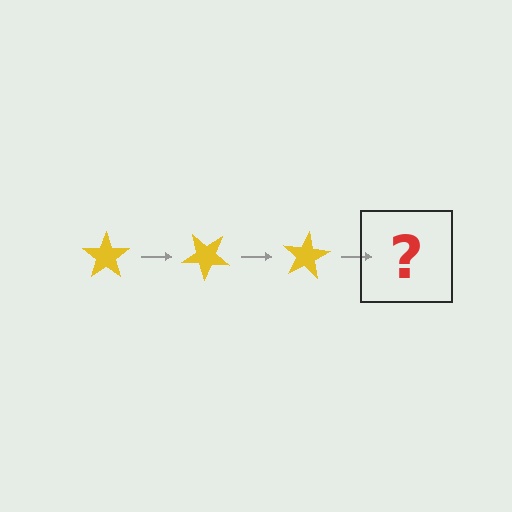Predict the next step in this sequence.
The next step is a yellow star rotated 120 degrees.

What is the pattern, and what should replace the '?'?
The pattern is that the star rotates 40 degrees each step. The '?' should be a yellow star rotated 120 degrees.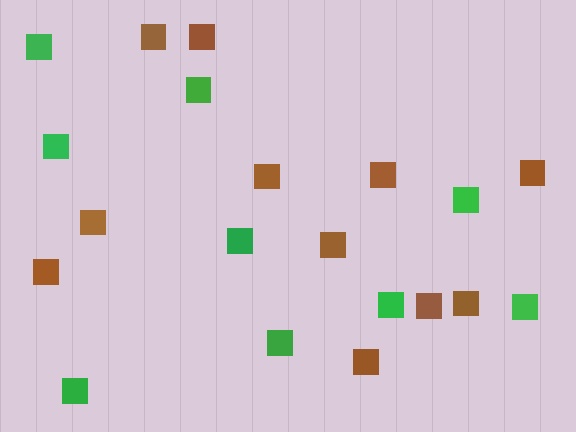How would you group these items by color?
There are 2 groups: one group of green squares (9) and one group of brown squares (11).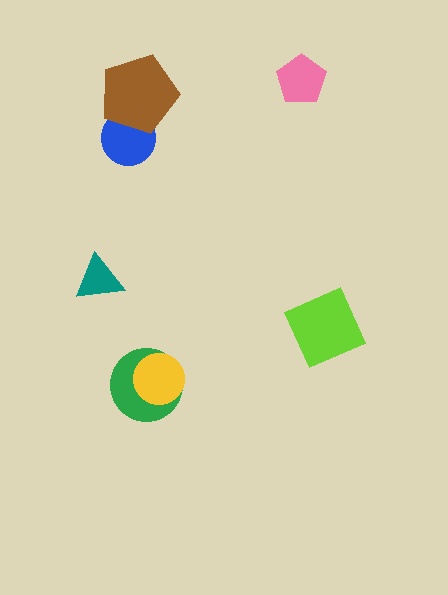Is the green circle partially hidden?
Yes, it is partially covered by another shape.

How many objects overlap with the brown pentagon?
1 object overlaps with the brown pentagon.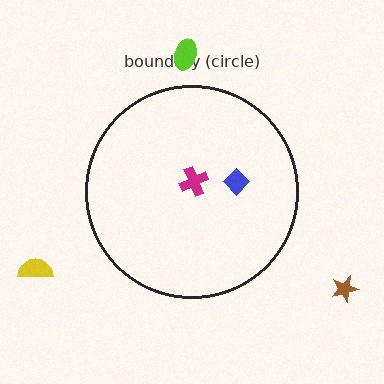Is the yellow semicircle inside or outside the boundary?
Outside.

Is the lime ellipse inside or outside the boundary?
Outside.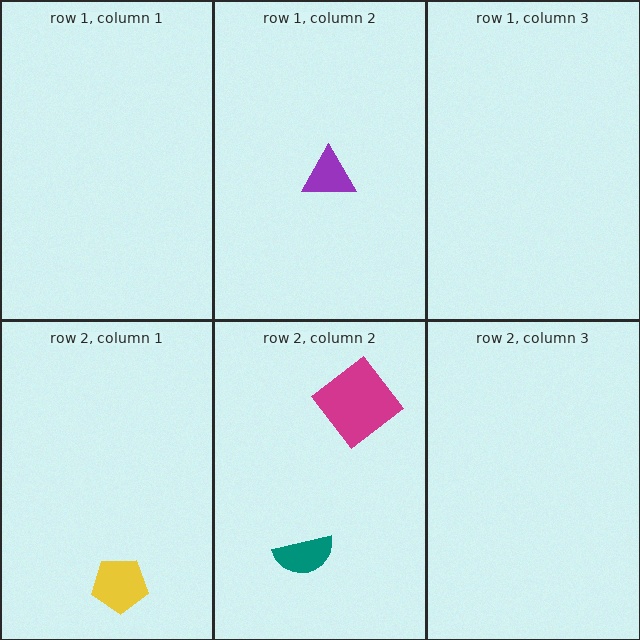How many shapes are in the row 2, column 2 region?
2.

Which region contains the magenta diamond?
The row 2, column 2 region.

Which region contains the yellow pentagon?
The row 2, column 1 region.